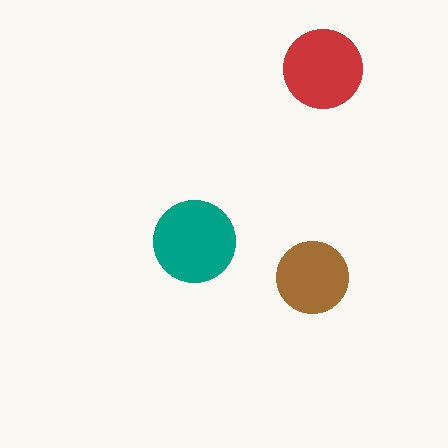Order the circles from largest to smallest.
the teal one, the red one, the brown one.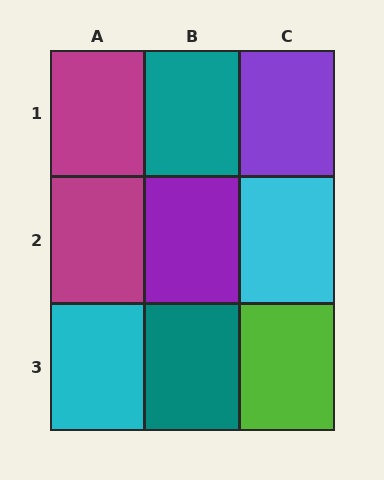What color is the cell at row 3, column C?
Lime.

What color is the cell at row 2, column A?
Magenta.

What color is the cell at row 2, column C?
Cyan.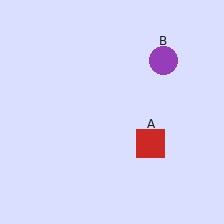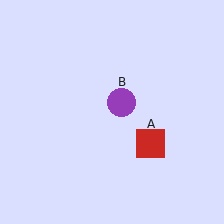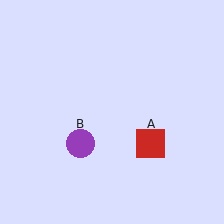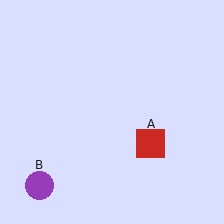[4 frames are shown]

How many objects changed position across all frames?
1 object changed position: purple circle (object B).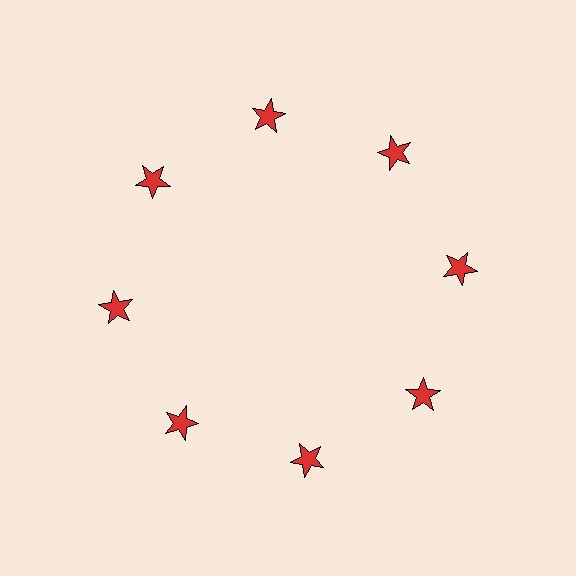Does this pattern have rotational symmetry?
Yes, this pattern has 8-fold rotational symmetry. It looks the same after rotating 45 degrees around the center.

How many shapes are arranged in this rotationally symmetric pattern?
There are 8 shapes, arranged in 8 groups of 1.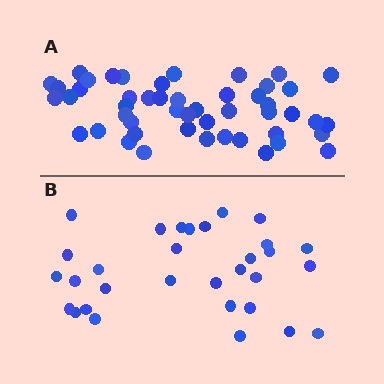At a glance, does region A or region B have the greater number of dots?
Region A (the top region) has more dots.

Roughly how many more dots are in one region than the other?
Region A has approximately 20 more dots than region B.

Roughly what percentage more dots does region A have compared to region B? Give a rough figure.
About 60% more.